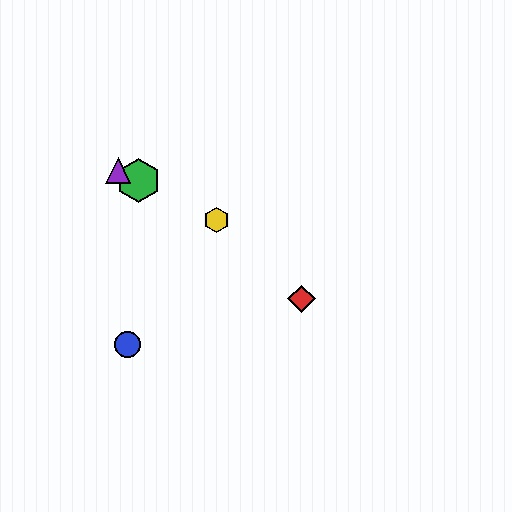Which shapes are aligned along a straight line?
The green hexagon, the yellow hexagon, the purple triangle are aligned along a straight line.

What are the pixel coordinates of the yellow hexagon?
The yellow hexagon is at (217, 220).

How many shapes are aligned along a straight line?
3 shapes (the green hexagon, the yellow hexagon, the purple triangle) are aligned along a straight line.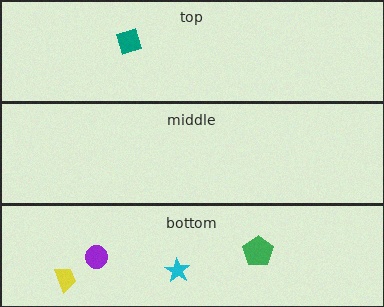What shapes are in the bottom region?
The cyan star, the purple circle, the green pentagon, the yellow trapezoid.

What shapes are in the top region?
The teal diamond.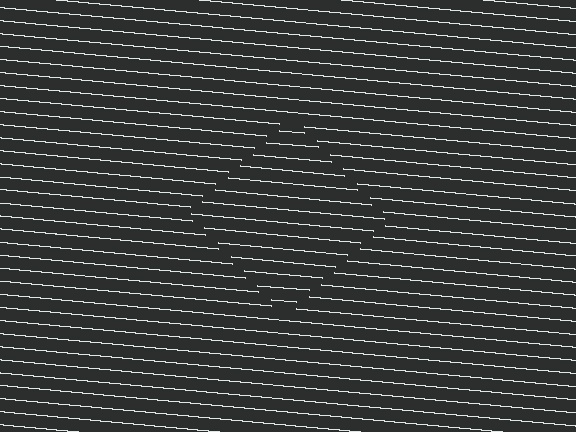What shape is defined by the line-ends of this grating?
An illusory square. The interior of the shape contains the same grating, shifted by half a period — the contour is defined by the phase discontinuity where line-ends from the inner and outer gratings abut.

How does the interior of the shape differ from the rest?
The interior of the shape contains the same grating, shifted by half a period — the contour is defined by the phase discontinuity where line-ends from the inner and outer gratings abut.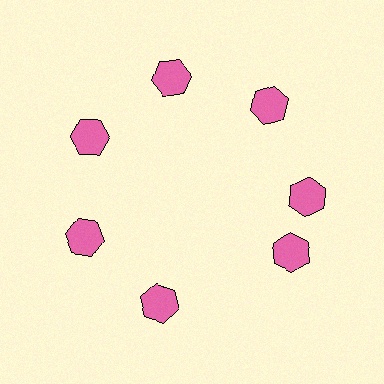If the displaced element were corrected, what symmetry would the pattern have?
It would have 7-fold rotational symmetry — the pattern would map onto itself every 51 degrees.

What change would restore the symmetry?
The symmetry would be restored by rotating it back into even spacing with its neighbors so that all 7 hexagons sit at equal angles and equal distance from the center.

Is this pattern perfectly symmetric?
No. The 7 pink hexagons are arranged in a ring, but one element near the 5 o'clock position is rotated out of alignment along the ring, breaking the 7-fold rotational symmetry.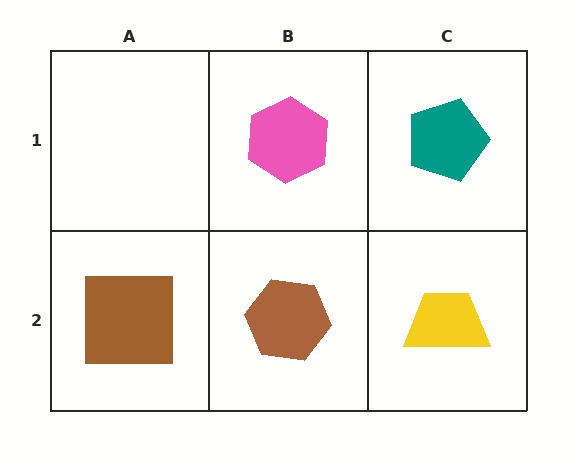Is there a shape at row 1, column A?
No, that cell is empty.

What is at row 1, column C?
A teal pentagon.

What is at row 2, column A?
A brown square.